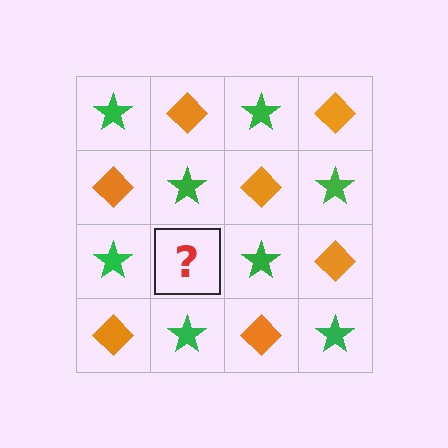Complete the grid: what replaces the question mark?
The question mark should be replaced with an orange diamond.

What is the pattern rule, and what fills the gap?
The rule is that it alternates green star and orange diamond in a checkerboard pattern. The gap should be filled with an orange diamond.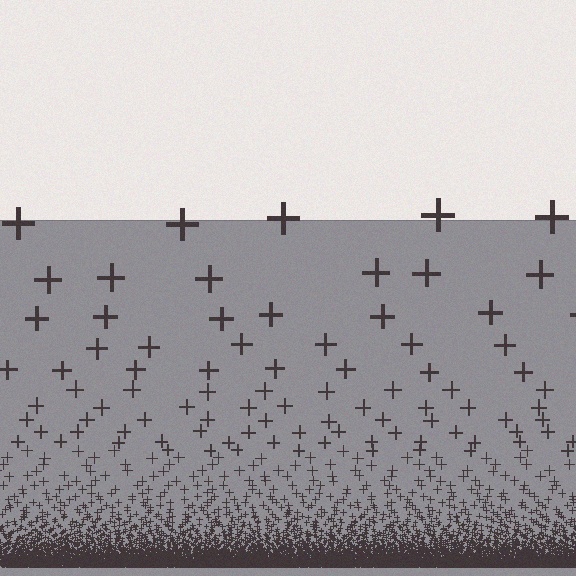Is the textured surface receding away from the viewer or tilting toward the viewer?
The surface appears to tilt toward the viewer. Texture elements get larger and sparser toward the top.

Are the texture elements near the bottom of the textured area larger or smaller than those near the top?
Smaller. The gradient is inverted — elements near the bottom are smaller and denser.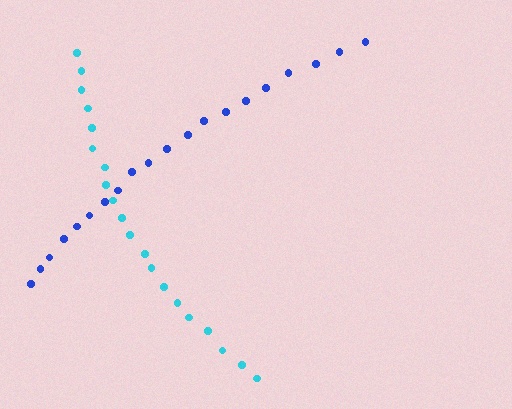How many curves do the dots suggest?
There are 2 distinct paths.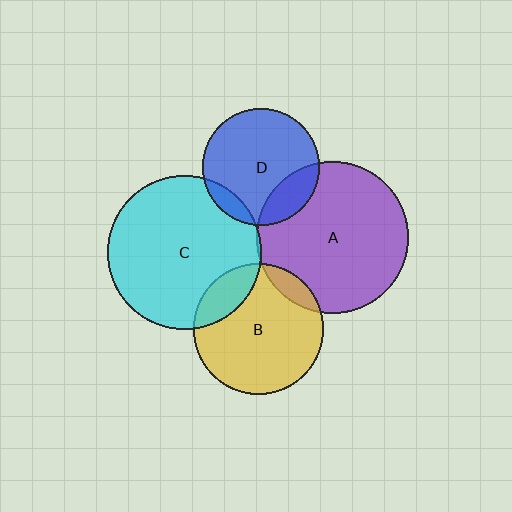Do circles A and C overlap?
Yes.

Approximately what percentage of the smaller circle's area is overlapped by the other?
Approximately 5%.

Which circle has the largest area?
Circle C (cyan).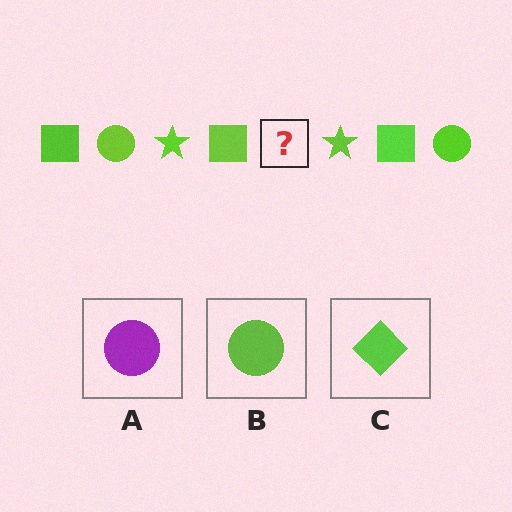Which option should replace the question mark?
Option B.